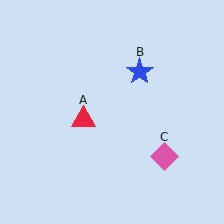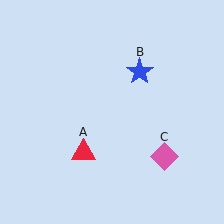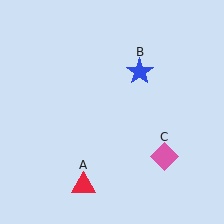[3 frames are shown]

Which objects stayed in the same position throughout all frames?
Blue star (object B) and pink diamond (object C) remained stationary.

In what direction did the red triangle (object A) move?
The red triangle (object A) moved down.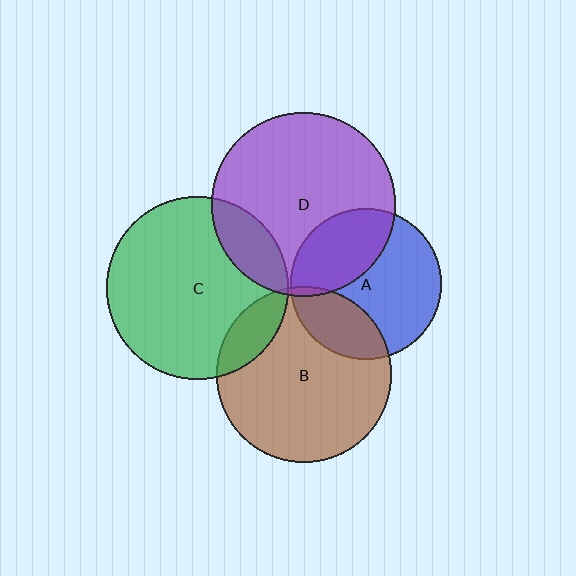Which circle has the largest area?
Circle D (purple).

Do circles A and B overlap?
Yes.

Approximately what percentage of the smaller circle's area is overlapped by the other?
Approximately 25%.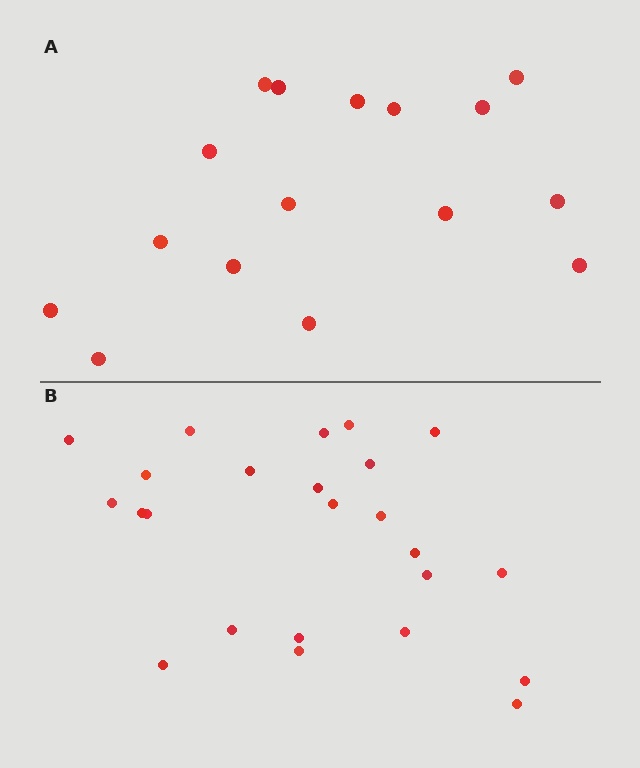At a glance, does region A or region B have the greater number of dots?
Region B (the bottom region) has more dots.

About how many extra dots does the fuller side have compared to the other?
Region B has roughly 8 or so more dots than region A.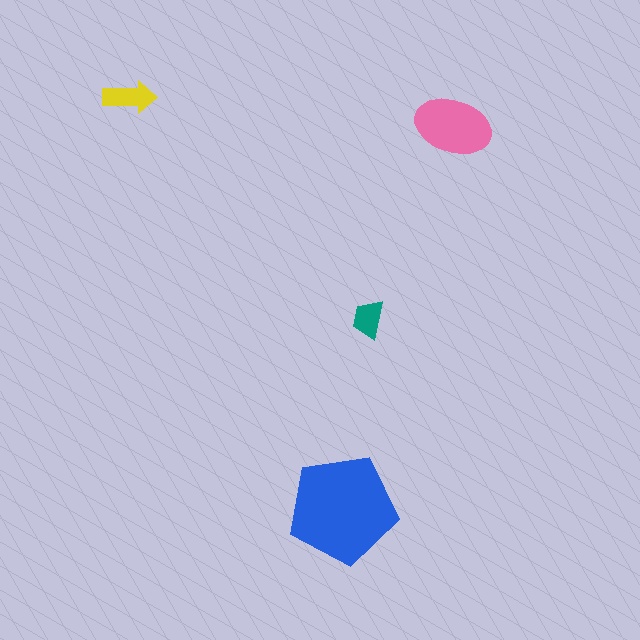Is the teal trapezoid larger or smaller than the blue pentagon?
Smaller.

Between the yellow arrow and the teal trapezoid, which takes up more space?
The yellow arrow.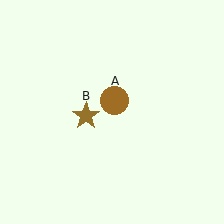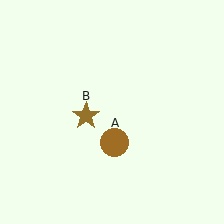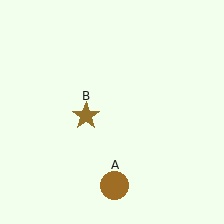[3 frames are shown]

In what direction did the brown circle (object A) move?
The brown circle (object A) moved down.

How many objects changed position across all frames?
1 object changed position: brown circle (object A).